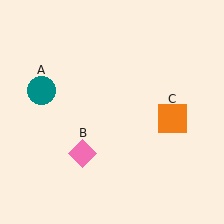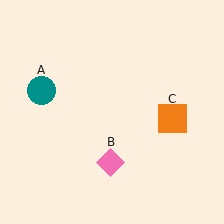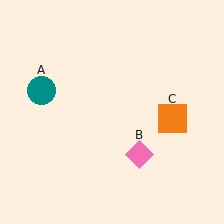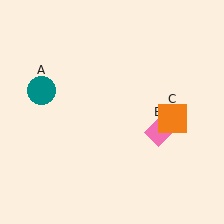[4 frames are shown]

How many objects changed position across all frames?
1 object changed position: pink diamond (object B).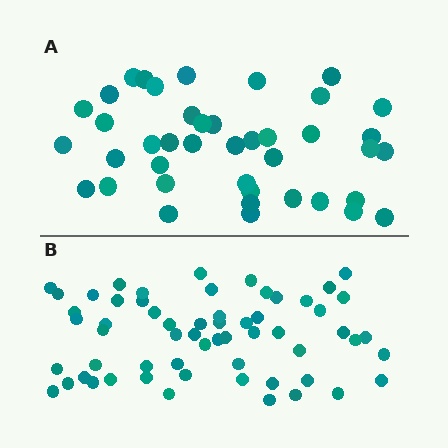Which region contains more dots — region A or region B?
Region B (the bottom region) has more dots.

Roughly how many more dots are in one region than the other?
Region B has approximately 20 more dots than region A.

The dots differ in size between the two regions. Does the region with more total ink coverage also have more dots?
No. Region A has more total ink coverage because its dots are larger, but region B actually contains more individual dots. Total area can be misleading — the number of items is what matters here.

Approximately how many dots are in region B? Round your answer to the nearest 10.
About 60 dots.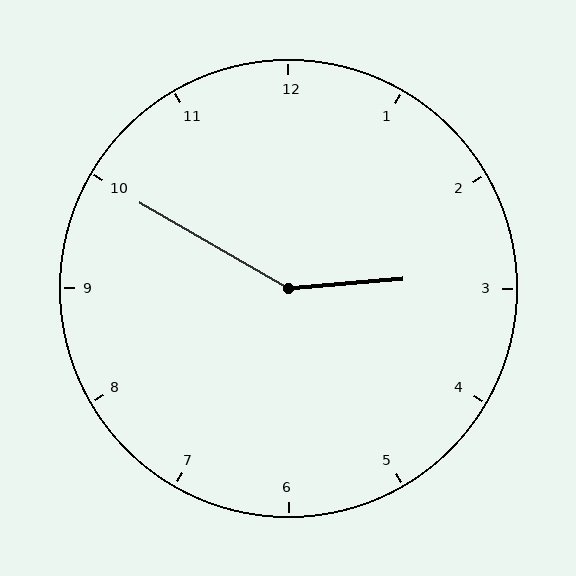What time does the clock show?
2:50.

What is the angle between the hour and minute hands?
Approximately 145 degrees.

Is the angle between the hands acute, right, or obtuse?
It is obtuse.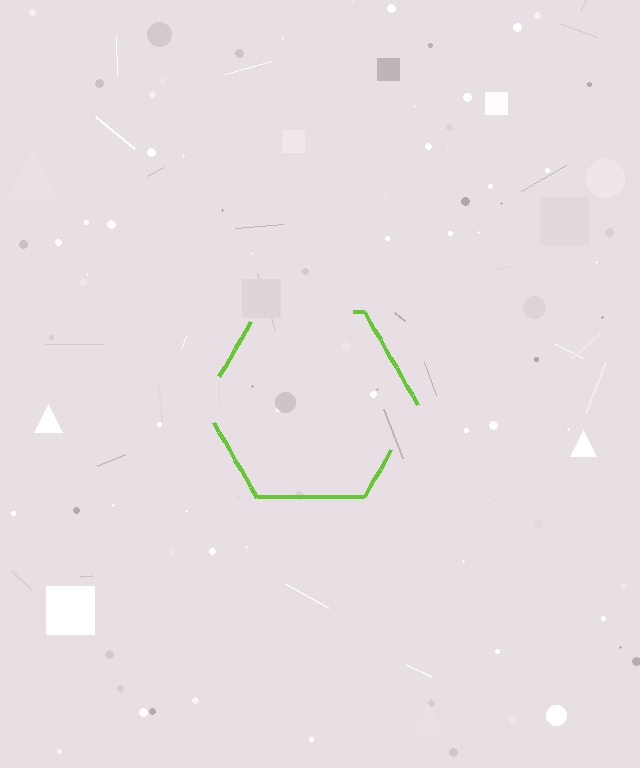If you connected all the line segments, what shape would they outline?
They would outline a hexagon.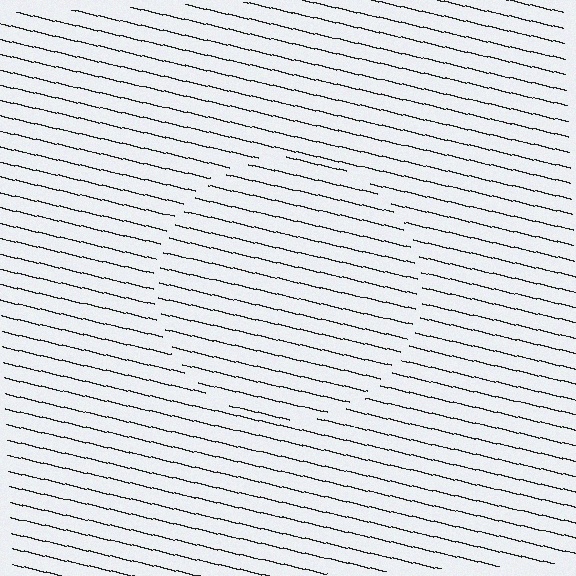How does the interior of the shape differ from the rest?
The interior of the shape contains the same grating, shifted by half a period — the contour is defined by the phase discontinuity where line-ends from the inner and outer gratings abut.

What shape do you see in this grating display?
An illusory circle. The interior of the shape contains the same grating, shifted by half a period — the contour is defined by the phase discontinuity where line-ends from the inner and outer gratings abut.